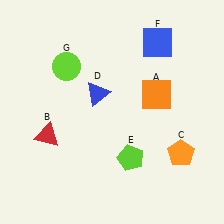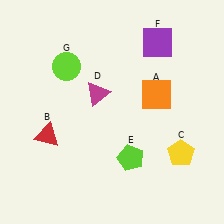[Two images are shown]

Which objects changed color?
C changed from orange to yellow. D changed from blue to magenta. F changed from blue to purple.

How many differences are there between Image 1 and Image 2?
There are 3 differences between the two images.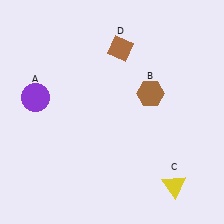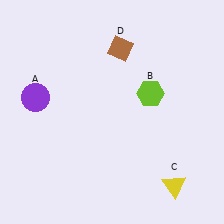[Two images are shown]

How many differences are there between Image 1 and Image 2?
There is 1 difference between the two images.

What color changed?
The hexagon (B) changed from brown in Image 1 to lime in Image 2.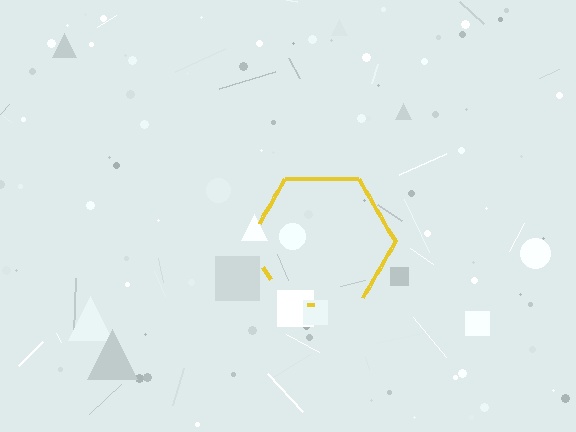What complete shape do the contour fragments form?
The contour fragments form a hexagon.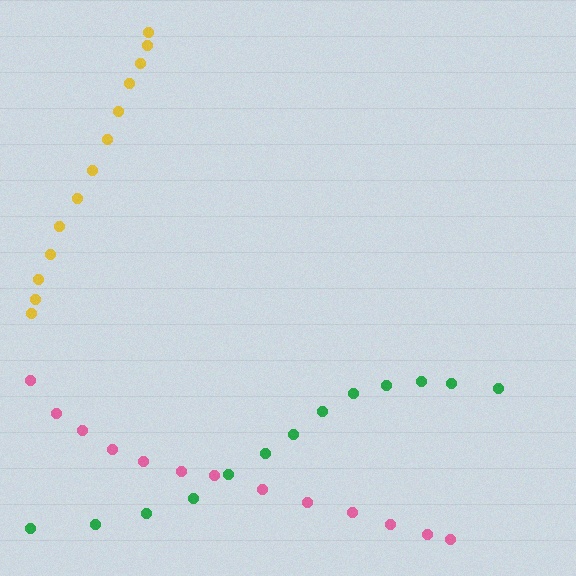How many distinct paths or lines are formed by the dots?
There are 3 distinct paths.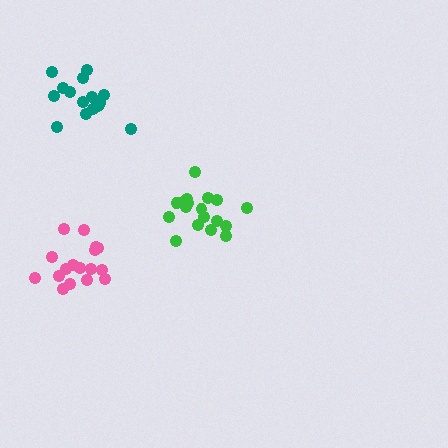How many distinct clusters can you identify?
There are 3 distinct clusters.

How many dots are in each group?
Group 1: 18 dots, Group 2: 17 dots, Group 3: 15 dots (50 total).